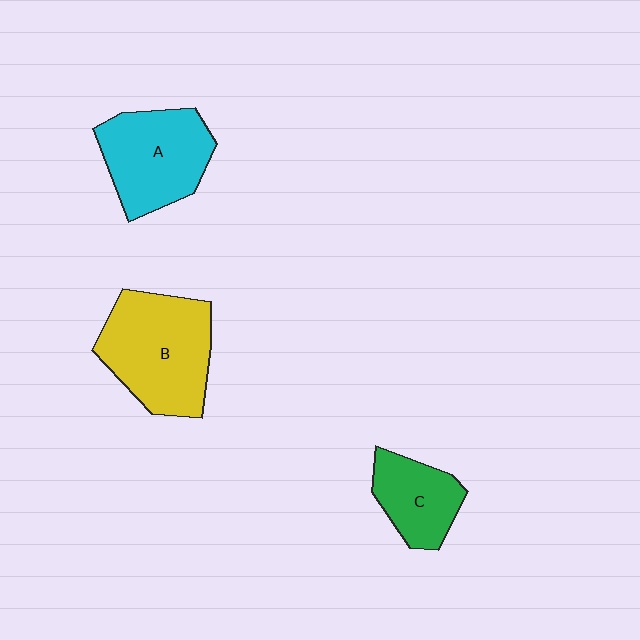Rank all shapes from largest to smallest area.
From largest to smallest: B (yellow), A (cyan), C (green).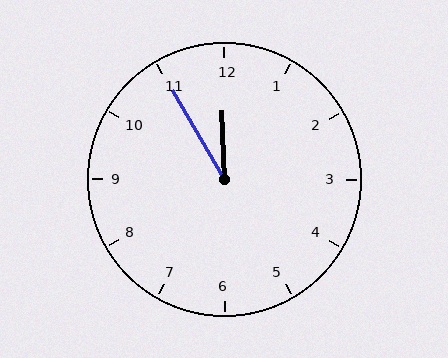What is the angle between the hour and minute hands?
Approximately 28 degrees.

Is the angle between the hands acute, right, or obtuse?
It is acute.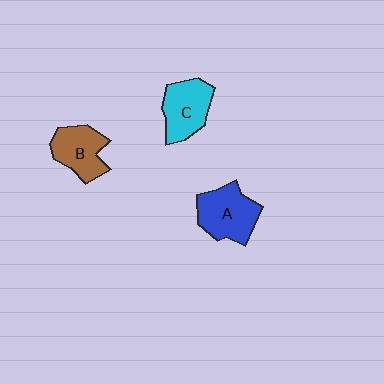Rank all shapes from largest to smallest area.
From largest to smallest: A (blue), C (cyan), B (brown).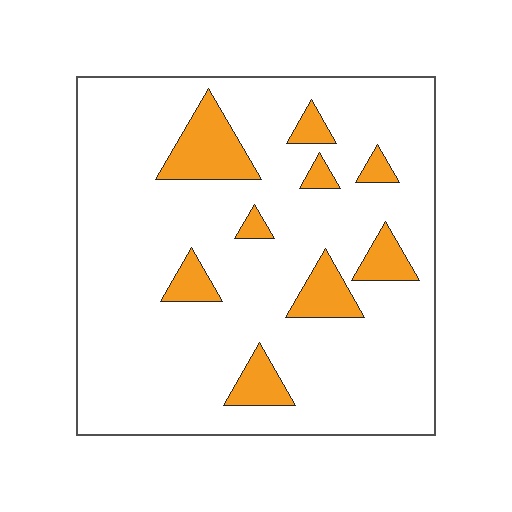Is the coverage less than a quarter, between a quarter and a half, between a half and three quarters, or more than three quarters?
Less than a quarter.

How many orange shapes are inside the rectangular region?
9.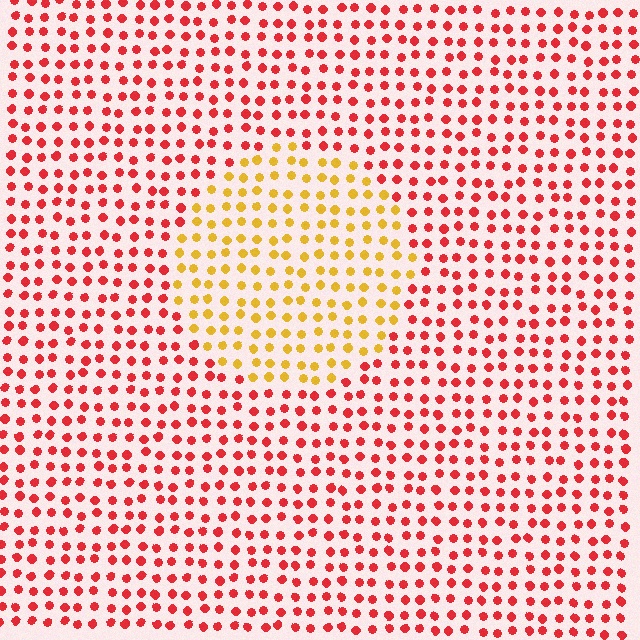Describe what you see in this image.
The image is filled with small red elements in a uniform arrangement. A circle-shaped region is visible where the elements are tinted to a slightly different hue, forming a subtle color boundary.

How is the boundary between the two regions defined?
The boundary is defined purely by a slight shift in hue (about 49 degrees). Spacing, size, and orientation are identical on both sides.